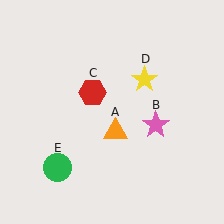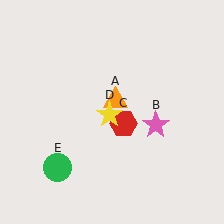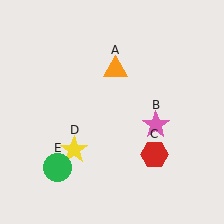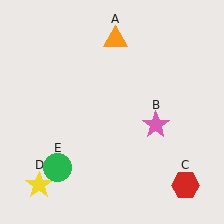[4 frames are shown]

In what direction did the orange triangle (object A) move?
The orange triangle (object A) moved up.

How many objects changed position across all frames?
3 objects changed position: orange triangle (object A), red hexagon (object C), yellow star (object D).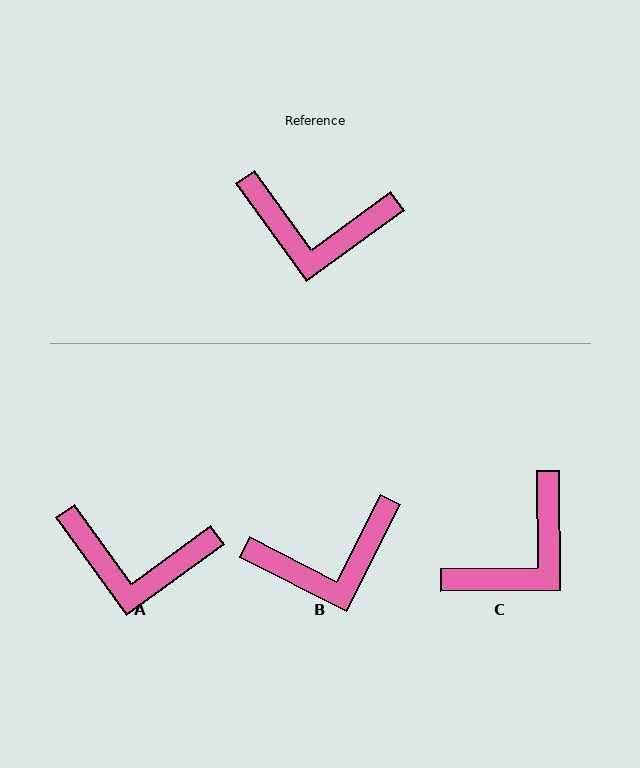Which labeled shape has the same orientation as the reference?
A.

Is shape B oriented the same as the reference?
No, it is off by about 27 degrees.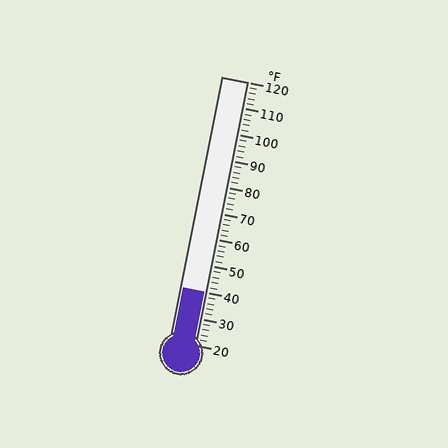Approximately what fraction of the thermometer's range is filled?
The thermometer is filled to approximately 20% of its range.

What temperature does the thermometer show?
The thermometer shows approximately 40°F.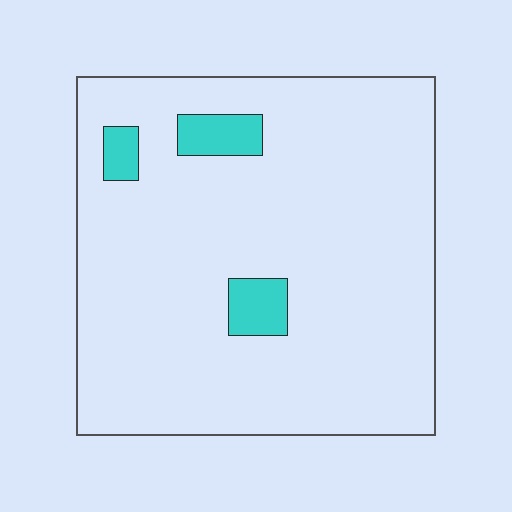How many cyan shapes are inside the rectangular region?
3.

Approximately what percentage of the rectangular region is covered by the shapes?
Approximately 5%.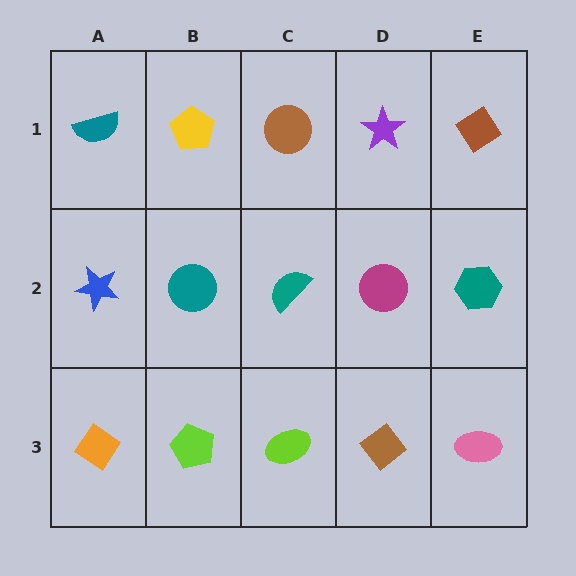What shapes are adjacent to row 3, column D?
A magenta circle (row 2, column D), a lime ellipse (row 3, column C), a pink ellipse (row 3, column E).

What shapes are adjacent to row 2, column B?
A yellow pentagon (row 1, column B), a lime pentagon (row 3, column B), a blue star (row 2, column A), a teal semicircle (row 2, column C).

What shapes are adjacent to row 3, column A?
A blue star (row 2, column A), a lime pentagon (row 3, column B).